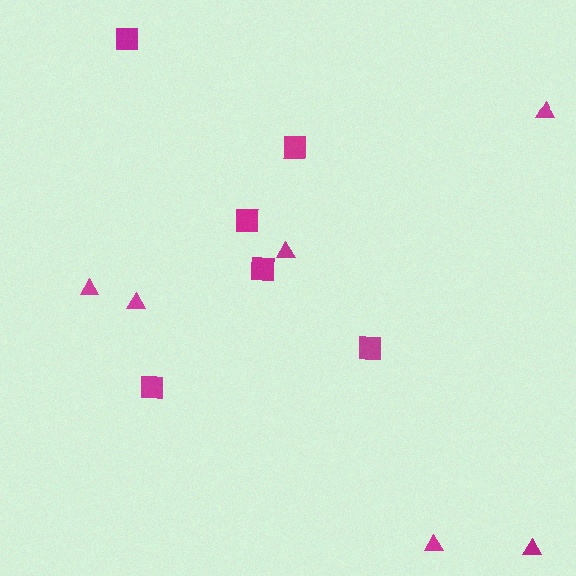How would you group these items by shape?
There are 2 groups: one group of triangles (6) and one group of squares (6).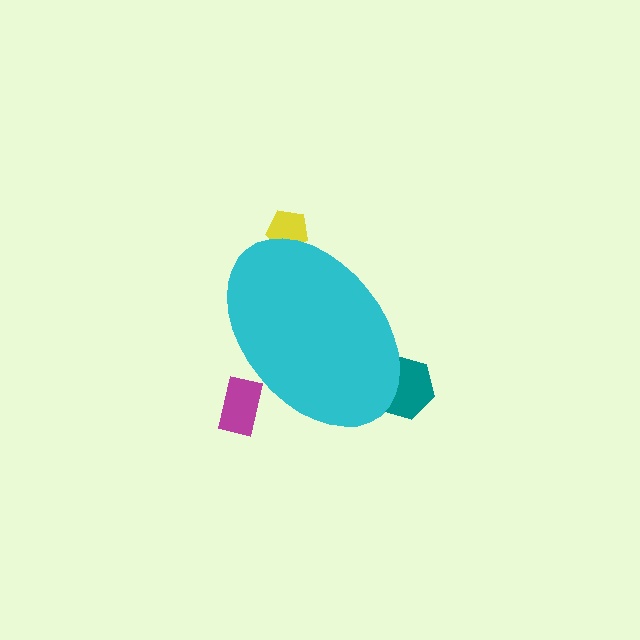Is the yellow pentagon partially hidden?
Yes, the yellow pentagon is partially hidden behind the cyan ellipse.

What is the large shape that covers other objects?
A cyan ellipse.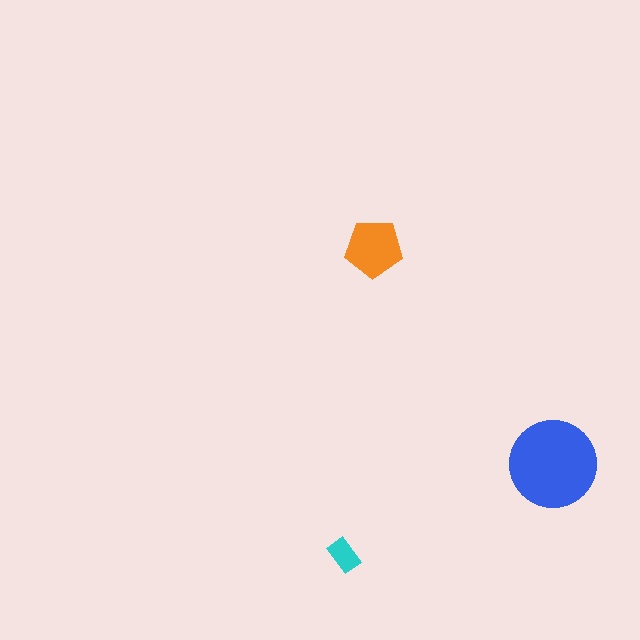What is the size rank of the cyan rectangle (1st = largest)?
3rd.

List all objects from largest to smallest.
The blue circle, the orange pentagon, the cyan rectangle.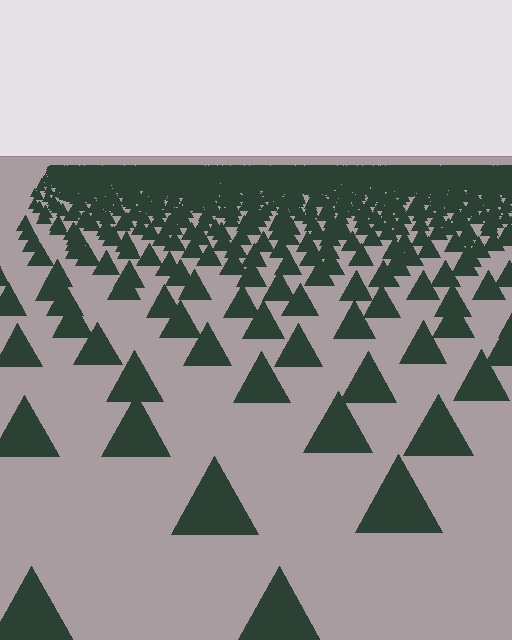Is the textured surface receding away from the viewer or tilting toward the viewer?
The surface is receding away from the viewer. Texture elements get smaller and denser toward the top.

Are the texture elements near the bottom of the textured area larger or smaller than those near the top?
Larger. Near the bottom, elements are closer to the viewer and appear at a bigger on-screen size.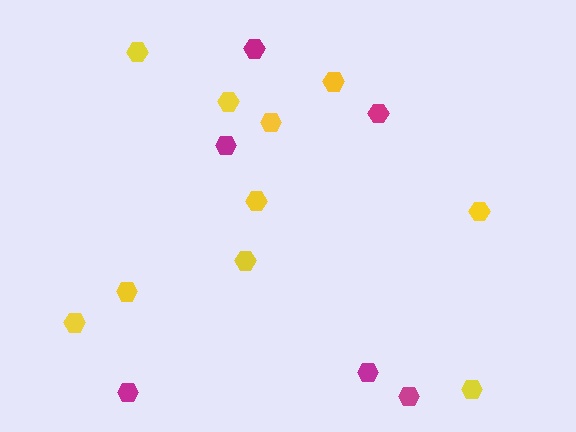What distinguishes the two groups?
There are 2 groups: one group of magenta hexagons (6) and one group of yellow hexagons (10).